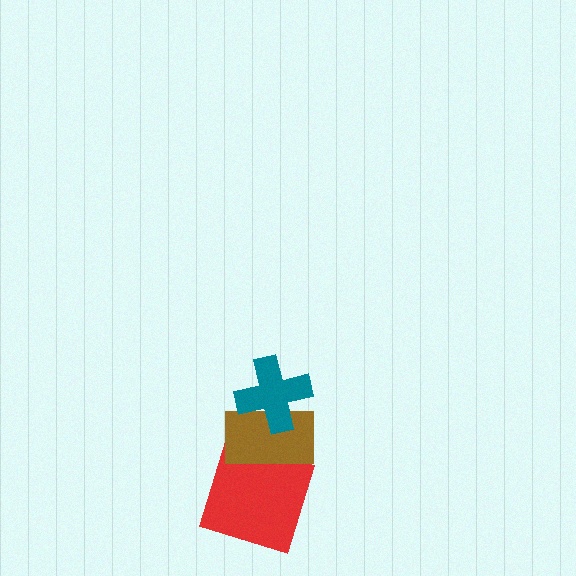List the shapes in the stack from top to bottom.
From top to bottom: the teal cross, the brown rectangle, the red square.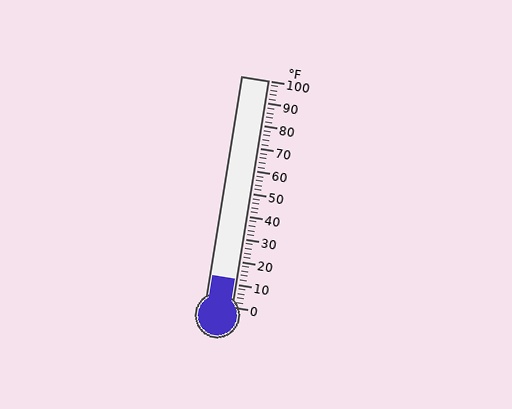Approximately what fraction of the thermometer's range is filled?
The thermometer is filled to approximately 10% of its range.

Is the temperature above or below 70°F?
The temperature is below 70°F.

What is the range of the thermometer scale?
The thermometer scale ranges from 0°F to 100°F.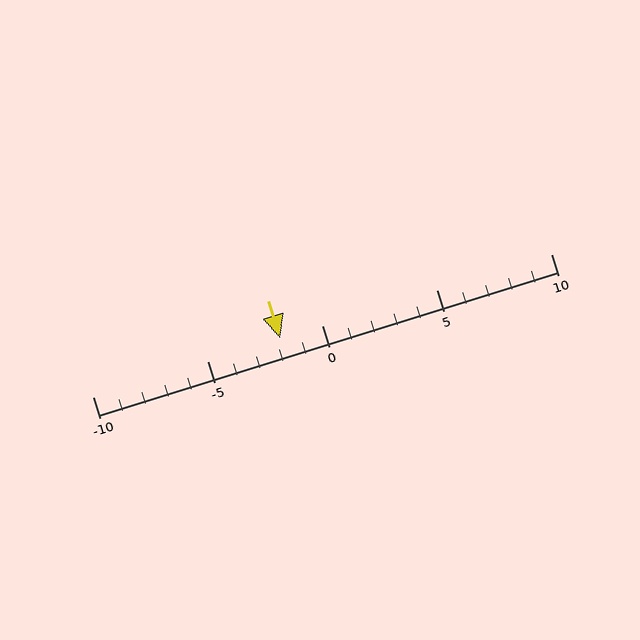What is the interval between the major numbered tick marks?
The major tick marks are spaced 5 units apart.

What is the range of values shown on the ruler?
The ruler shows values from -10 to 10.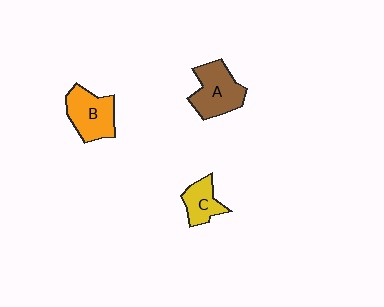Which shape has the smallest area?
Shape C (yellow).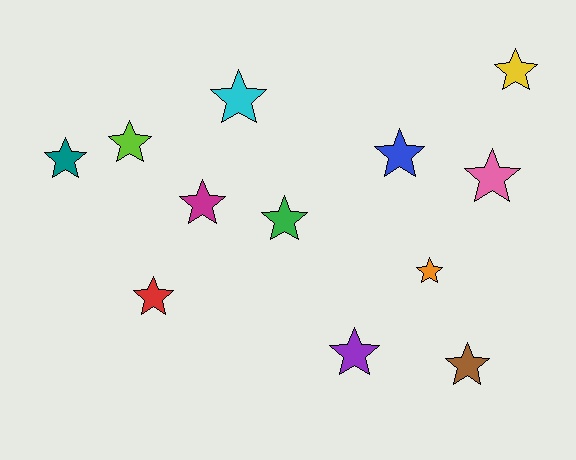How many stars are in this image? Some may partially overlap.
There are 12 stars.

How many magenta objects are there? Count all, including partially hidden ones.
There is 1 magenta object.